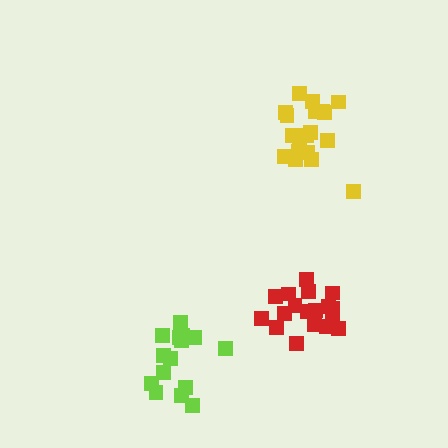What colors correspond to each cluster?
The clusters are colored: yellow, red, lime.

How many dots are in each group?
Group 1: 20 dots, Group 2: 18 dots, Group 3: 15 dots (53 total).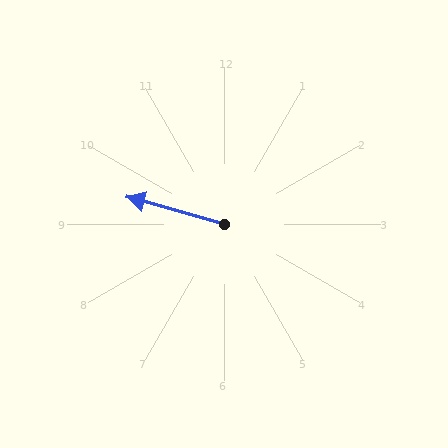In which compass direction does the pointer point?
West.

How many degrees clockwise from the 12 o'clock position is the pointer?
Approximately 286 degrees.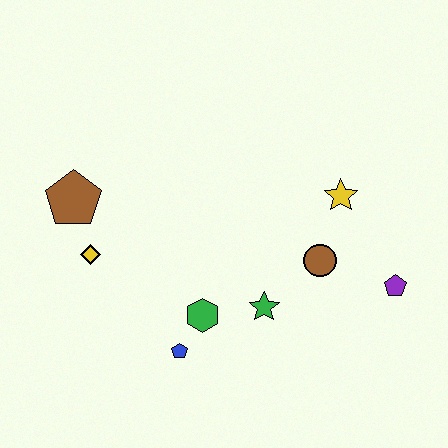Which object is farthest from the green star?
The brown pentagon is farthest from the green star.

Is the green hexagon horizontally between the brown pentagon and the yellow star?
Yes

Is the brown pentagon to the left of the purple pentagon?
Yes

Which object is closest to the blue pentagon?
The green hexagon is closest to the blue pentagon.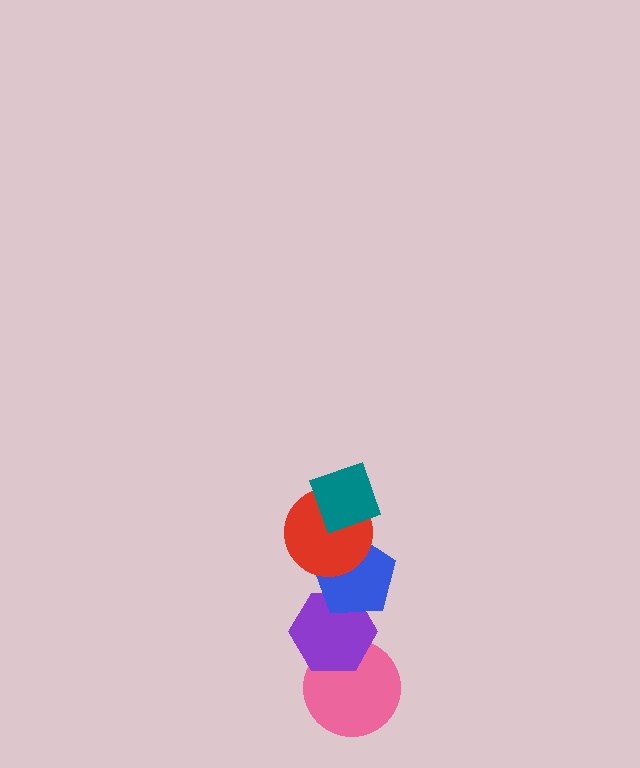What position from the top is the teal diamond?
The teal diamond is 1st from the top.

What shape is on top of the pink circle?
The purple hexagon is on top of the pink circle.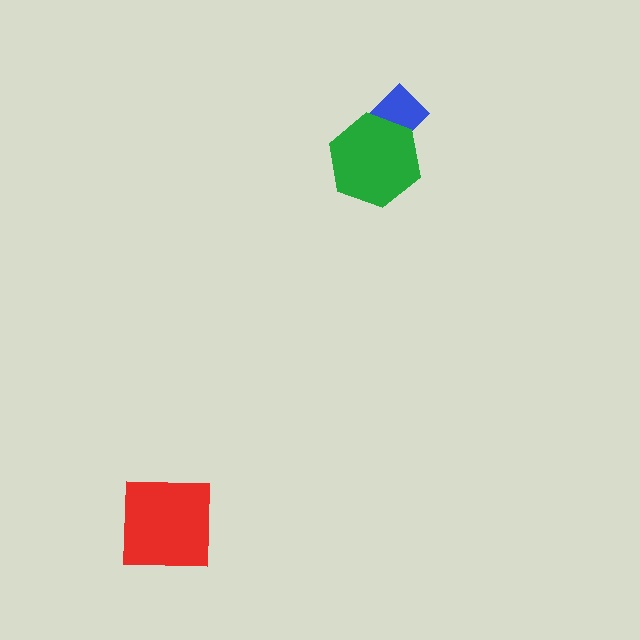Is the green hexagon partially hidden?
No, no other shape covers it.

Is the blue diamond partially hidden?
Yes, it is partially covered by another shape.